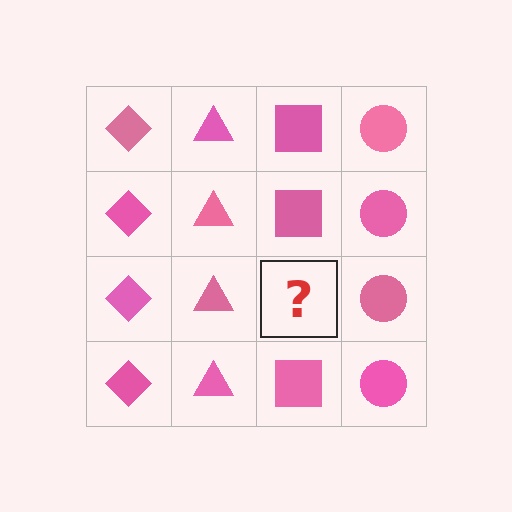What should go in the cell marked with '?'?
The missing cell should contain a pink square.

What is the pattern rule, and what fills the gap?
The rule is that each column has a consistent shape. The gap should be filled with a pink square.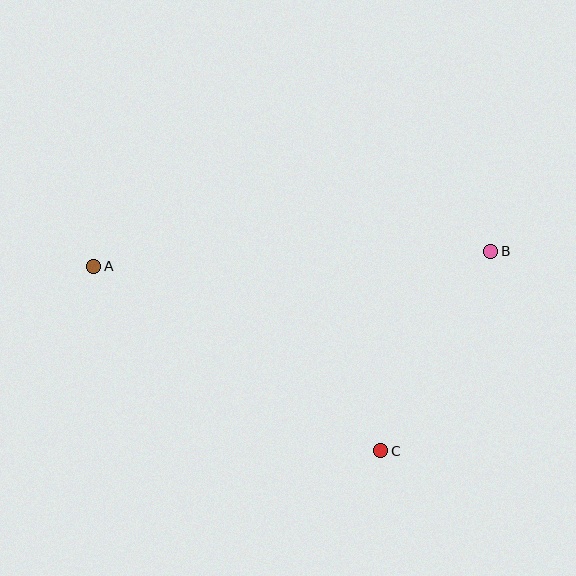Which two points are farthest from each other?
Points A and B are farthest from each other.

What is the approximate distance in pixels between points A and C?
The distance between A and C is approximately 341 pixels.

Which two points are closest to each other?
Points B and C are closest to each other.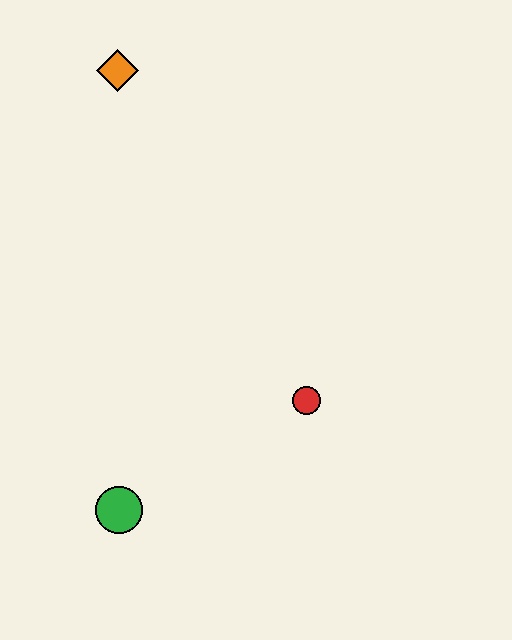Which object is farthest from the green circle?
The orange diamond is farthest from the green circle.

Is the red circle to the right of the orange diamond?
Yes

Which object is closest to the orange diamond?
The red circle is closest to the orange diamond.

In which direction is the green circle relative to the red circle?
The green circle is to the left of the red circle.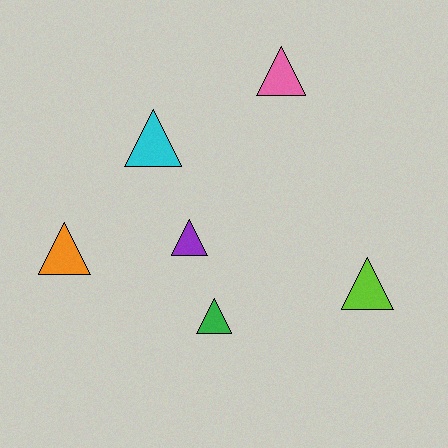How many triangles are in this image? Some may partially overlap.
There are 6 triangles.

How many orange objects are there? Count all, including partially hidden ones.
There is 1 orange object.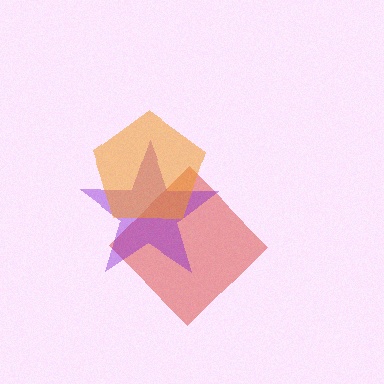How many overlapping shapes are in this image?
There are 3 overlapping shapes in the image.